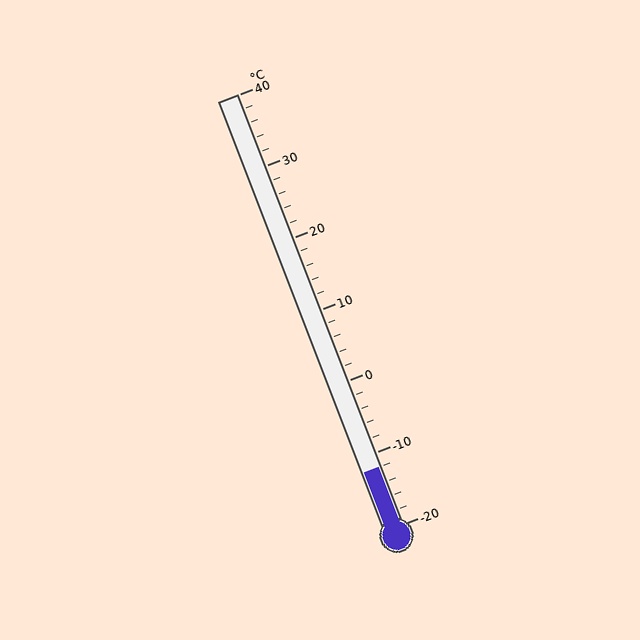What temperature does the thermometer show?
The thermometer shows approximately -12°C.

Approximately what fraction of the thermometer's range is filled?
The thermometer is filled to approximately 15% of its range.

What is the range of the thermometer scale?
The thermometer scale ranges from -20°C to 40°C.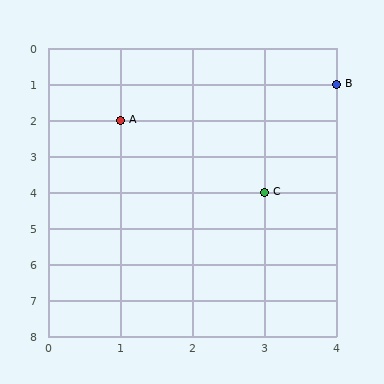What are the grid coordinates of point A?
Point A is at grid coordinates (1, 2).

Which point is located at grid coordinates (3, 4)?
Point C is at (3, 4).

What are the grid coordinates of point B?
Point B is at grid coordinates (4, 1).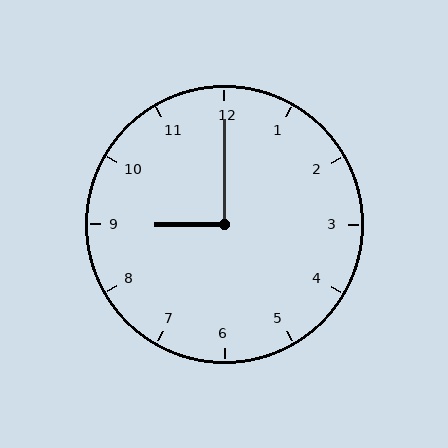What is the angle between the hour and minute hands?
Approximately 90 degrees.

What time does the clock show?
9:00.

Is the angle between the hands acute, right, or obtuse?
It is right.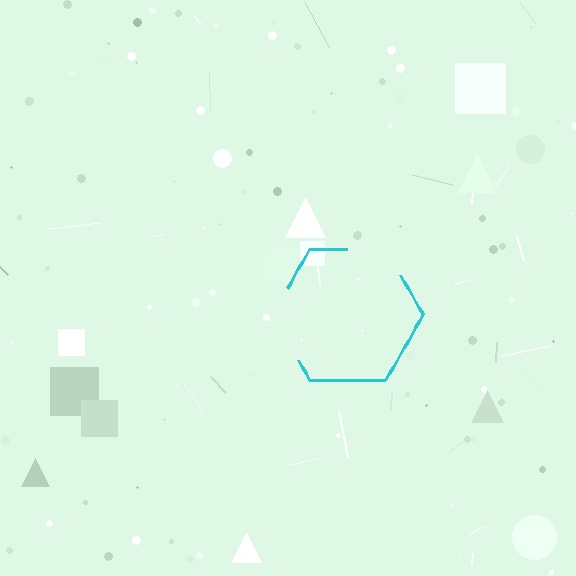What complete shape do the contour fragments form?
The contour fragments form a hexagon.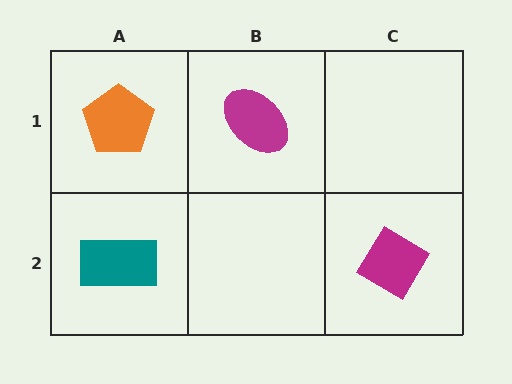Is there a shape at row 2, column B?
No, that cell is empty.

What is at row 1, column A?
An orange pentagon.